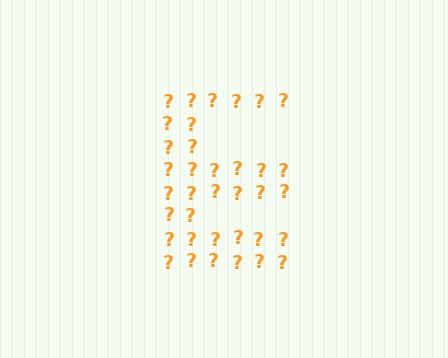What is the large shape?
The large shape is the letter E.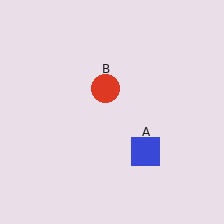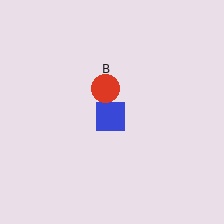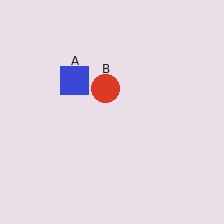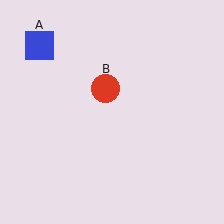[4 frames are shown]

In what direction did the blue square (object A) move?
The blue square (object A) moved up and to the left.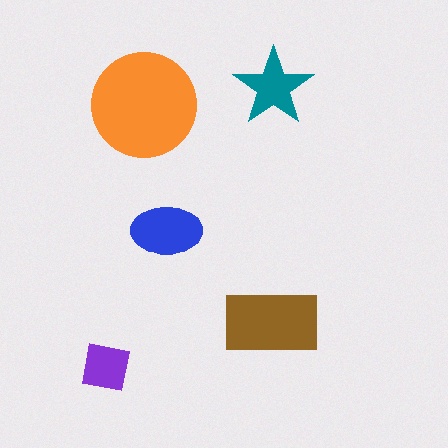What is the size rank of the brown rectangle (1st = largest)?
2nd.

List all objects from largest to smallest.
The orange circle, the brown rectangle, the blue ellipse, the teal star, the purple square.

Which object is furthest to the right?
The teal star is rightmost.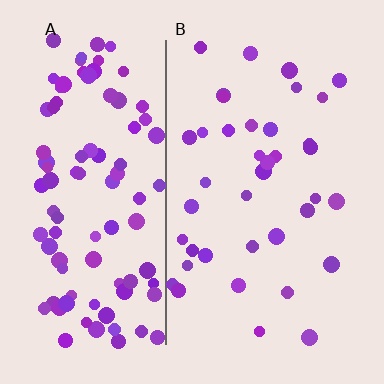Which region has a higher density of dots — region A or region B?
A (the left).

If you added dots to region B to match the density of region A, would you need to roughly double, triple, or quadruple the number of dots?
Approximately triple.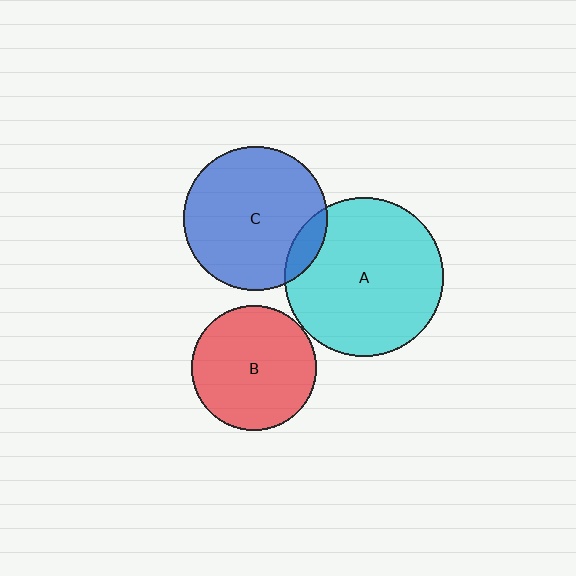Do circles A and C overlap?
Yes.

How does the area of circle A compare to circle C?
Approximately 1.2 times.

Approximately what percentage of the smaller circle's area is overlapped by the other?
Approximately 10%.